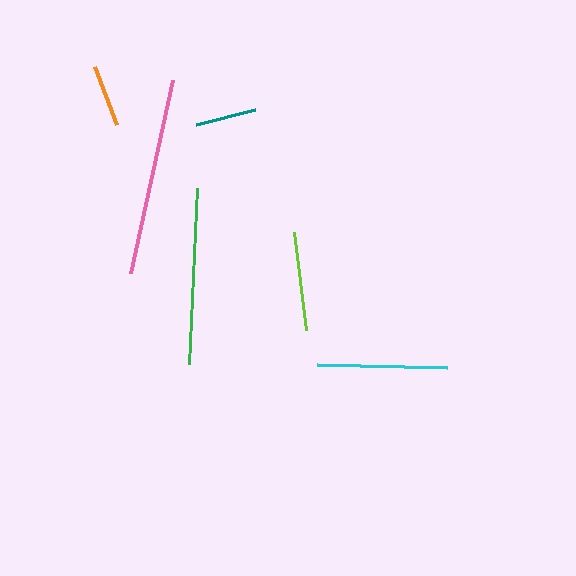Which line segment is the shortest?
The teal line is the shortest at approximately 62 pixels.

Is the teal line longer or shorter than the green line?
The green line is longer than the teal line.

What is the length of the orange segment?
The orange segment is approximately 62 pixels long.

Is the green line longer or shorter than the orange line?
The green line is longer than the orange line.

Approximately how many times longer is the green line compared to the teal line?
The green line is approximately 2.9 times the length of the teal line.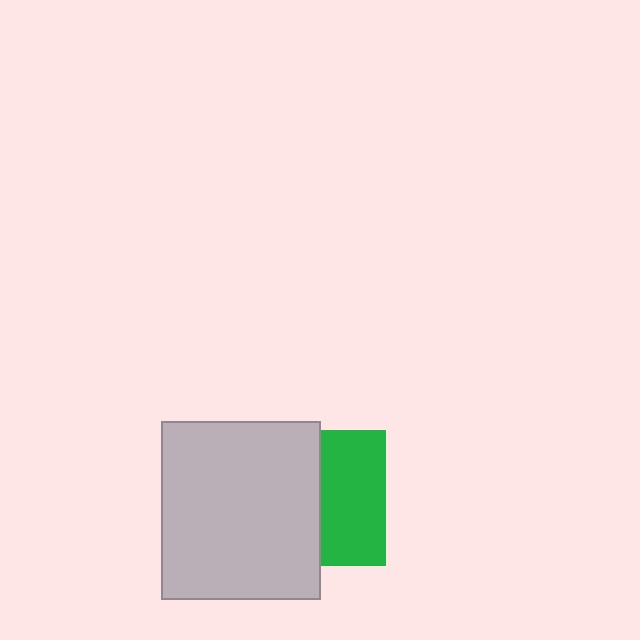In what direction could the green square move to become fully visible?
The green square could move right. That would shift it out from behind the light gray rectangle entirely.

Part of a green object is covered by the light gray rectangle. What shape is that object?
It is a square.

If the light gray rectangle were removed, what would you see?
You would see the complete green square.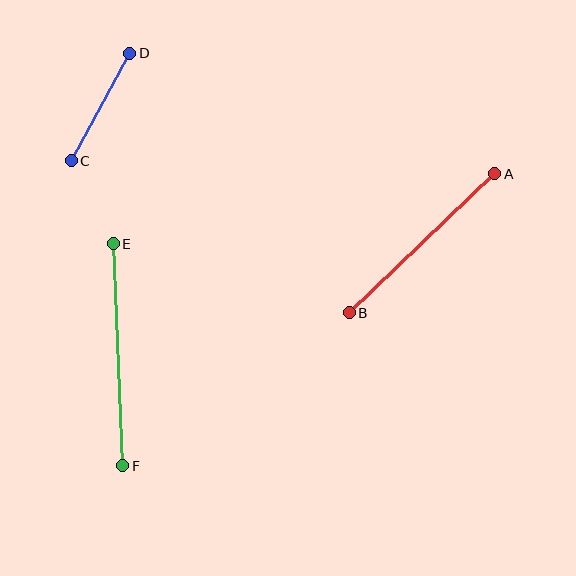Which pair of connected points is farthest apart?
Points E and F are farthest apart.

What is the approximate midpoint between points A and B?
The midpoint is at approximately (422, 243) pixels.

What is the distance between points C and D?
The distance is approximately 122 pixels.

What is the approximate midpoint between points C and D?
The midpoint is at approximately (100, 107) pixels.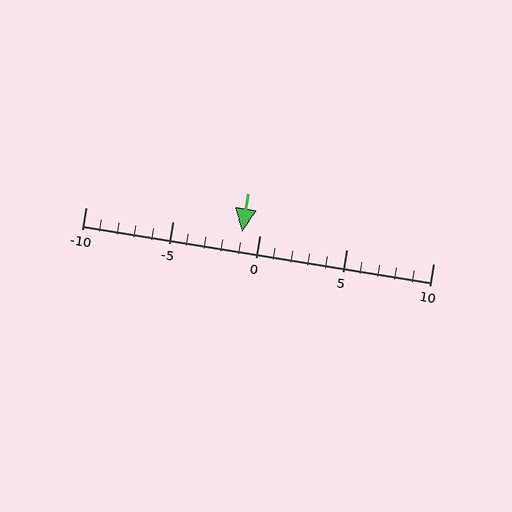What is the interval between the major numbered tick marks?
The major tick marks are spaced 5 units apart.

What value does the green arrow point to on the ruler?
The green arrow points to approximately -1.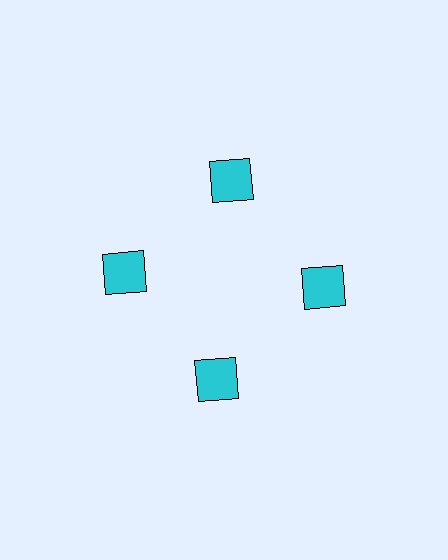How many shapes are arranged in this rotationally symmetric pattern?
There are 4 shapes, arranged in 4 groups of 1.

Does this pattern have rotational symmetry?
Yes, this pattern has 4-fold rotational symmetry. It looks the same after rotating 90 degrees around the center.